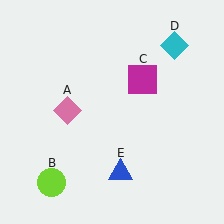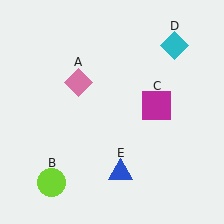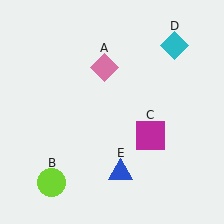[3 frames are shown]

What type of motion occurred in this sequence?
The pink diamond (object A), magenta square (object C) rotated clockwise around the center of the scene.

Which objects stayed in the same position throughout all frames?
Lime circle (object B) and cyan diamond (object D) and blue triangle (object E) remained stationary.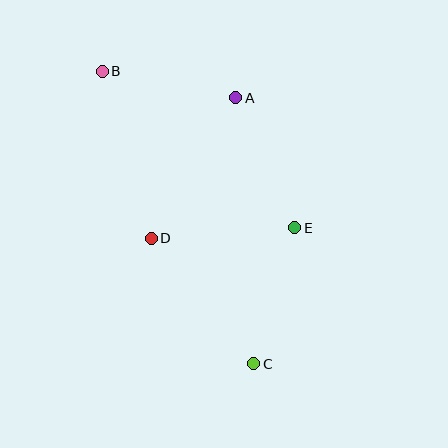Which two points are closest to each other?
Points A and B are closest to each other.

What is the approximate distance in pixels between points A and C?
The distance between A and C is approximately 267 pixels.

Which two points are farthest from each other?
Points B and C are farthest from each other.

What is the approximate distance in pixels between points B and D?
The distance between B and D is approximately 174 pixels.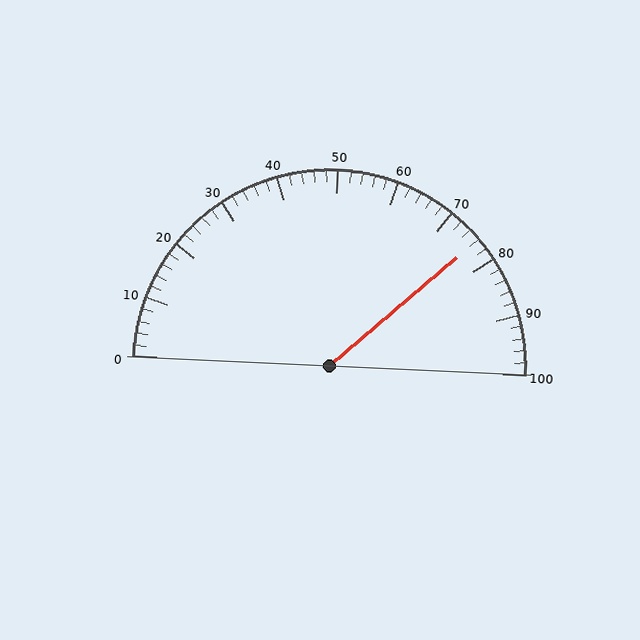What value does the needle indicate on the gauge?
The needle indicates approximately 76.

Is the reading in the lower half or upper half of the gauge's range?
The reading is in the upper half of the range (0 to 100).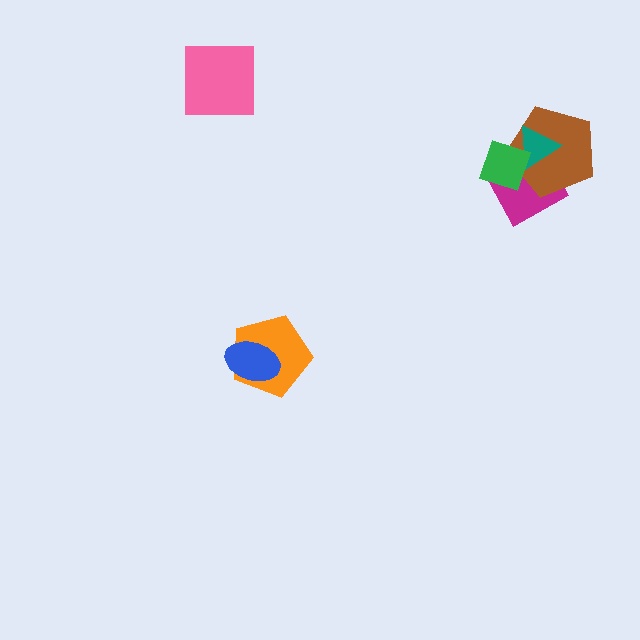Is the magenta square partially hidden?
Yes, it is partially covered by another shape.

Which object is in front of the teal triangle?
The green diamond is in front of the teal triangle.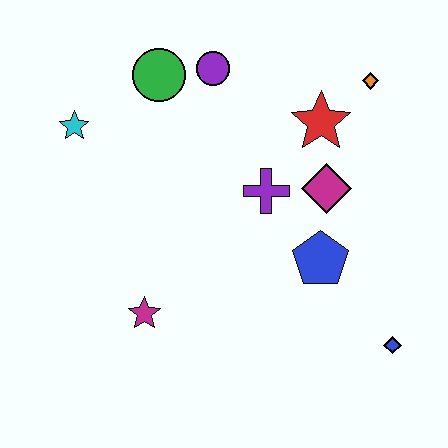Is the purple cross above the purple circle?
No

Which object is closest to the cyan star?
The green circle is closest to the cyan star.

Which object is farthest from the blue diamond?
The cyan star is farthest from the blue diamond.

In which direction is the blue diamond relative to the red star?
The blue diamond is below the red star.